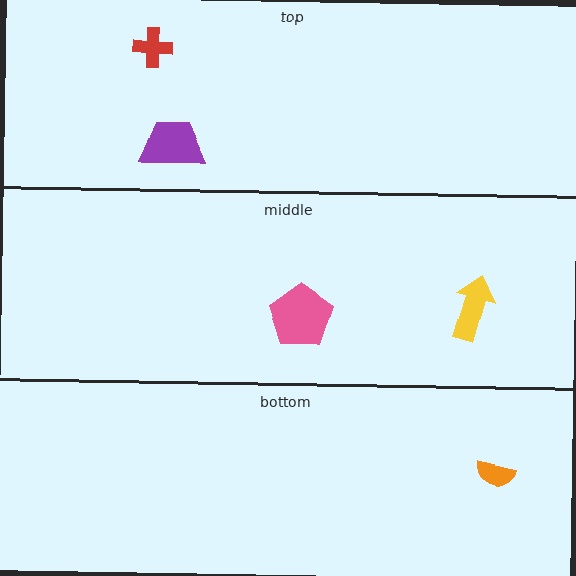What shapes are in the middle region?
The pink pentagon, the yellow arrow.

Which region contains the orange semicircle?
The bottom region.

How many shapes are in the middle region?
2.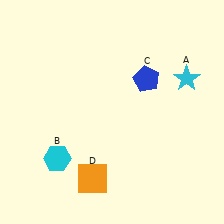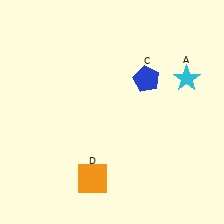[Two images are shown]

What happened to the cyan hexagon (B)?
The cyan hexagon (B) was removed in Image 2. It was in the bottom-left area of Image 1.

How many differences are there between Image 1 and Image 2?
There is 1 difference between the two images.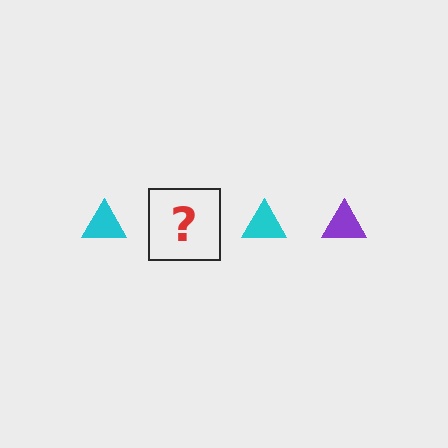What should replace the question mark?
The question mark should be replaced with a purple triangle.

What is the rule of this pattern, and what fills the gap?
The rule is that the pattern cycles through cyan, purple triangles. The gap should be filled with a purple triangle.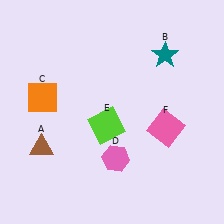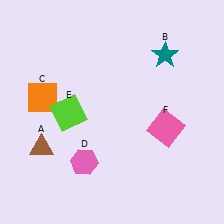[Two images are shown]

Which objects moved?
The objects that moved are: the pink hexagon (D), the lime square (E).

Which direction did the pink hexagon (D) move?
The pink hexagon (D) moved left.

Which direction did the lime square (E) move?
The lime square (E) moved left.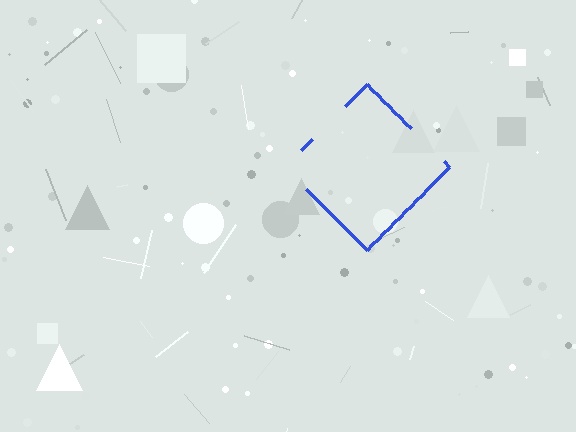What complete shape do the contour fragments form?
The contour fragments form a diamond.